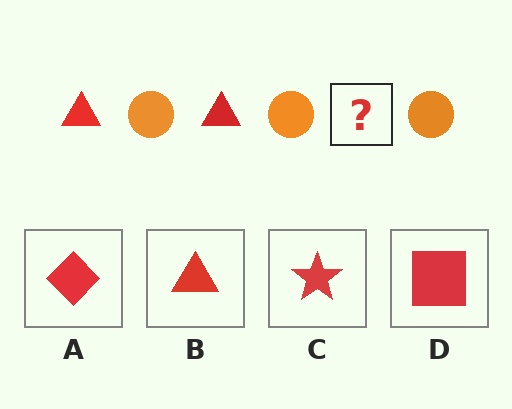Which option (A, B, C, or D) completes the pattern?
B.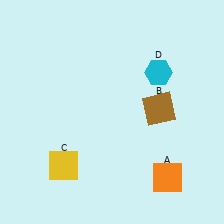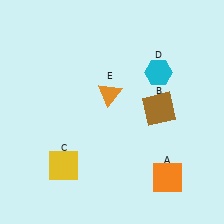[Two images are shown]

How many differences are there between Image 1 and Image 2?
There is 1 difference between the two images.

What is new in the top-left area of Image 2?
An orange triangle (E) was added in the top-left area of Image 2.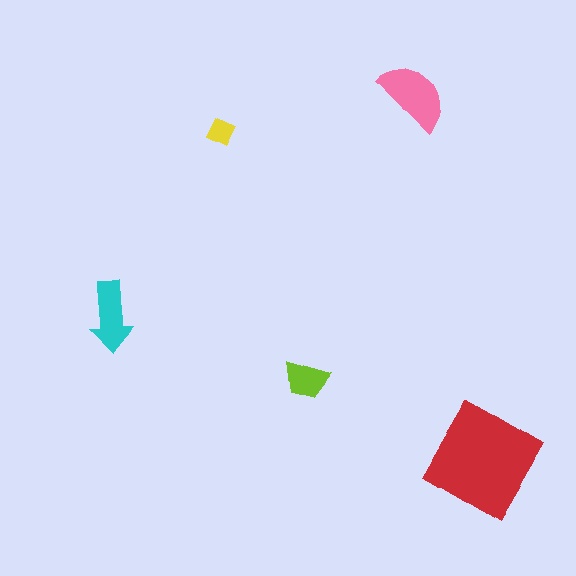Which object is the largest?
The red diamond.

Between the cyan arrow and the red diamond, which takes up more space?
The red diamond.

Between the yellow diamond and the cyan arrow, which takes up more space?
The cyan arrow.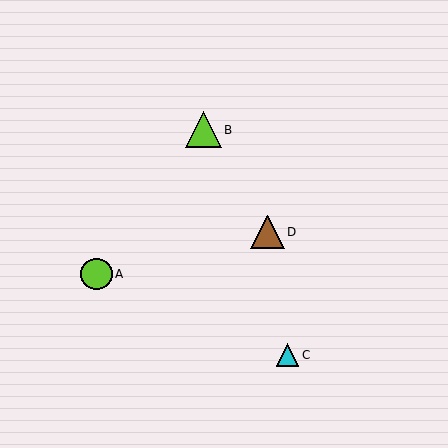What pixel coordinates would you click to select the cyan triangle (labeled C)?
Click at (287, 355) to select the cyan triangle C.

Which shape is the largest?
The lime triangle (labeled B) is the largest.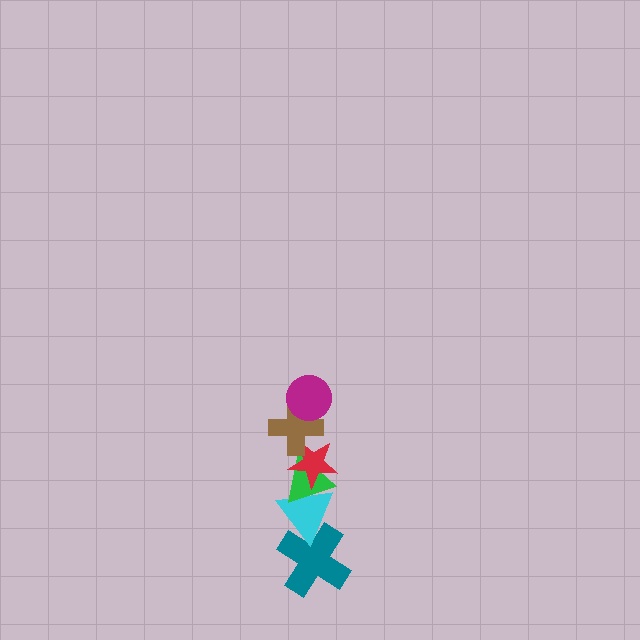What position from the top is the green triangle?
The green triangle is 4th from the top.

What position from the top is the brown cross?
The brown cross is 2nd from the top.